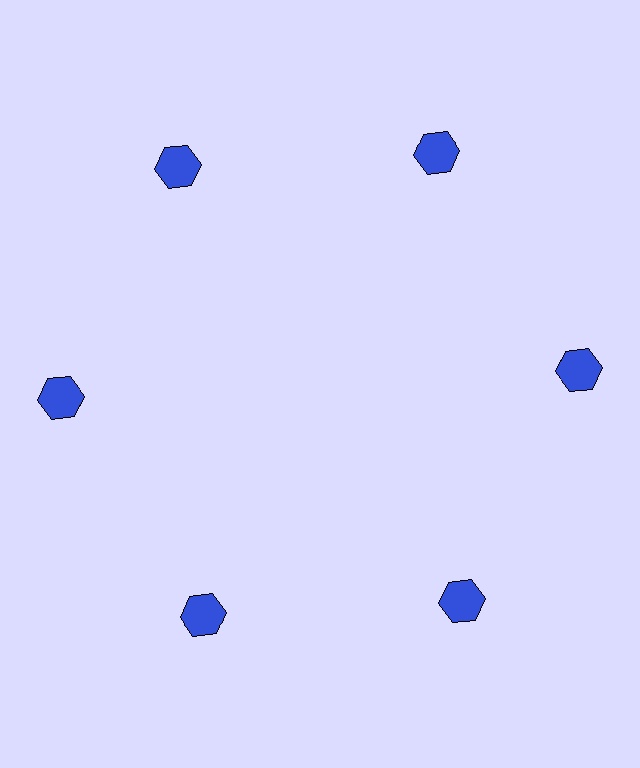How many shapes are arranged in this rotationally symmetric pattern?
There are 6 shapes, arranged in 6 groups of 1.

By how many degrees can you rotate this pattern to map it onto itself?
The pattern maps onto itself every 60 degrees of rotation.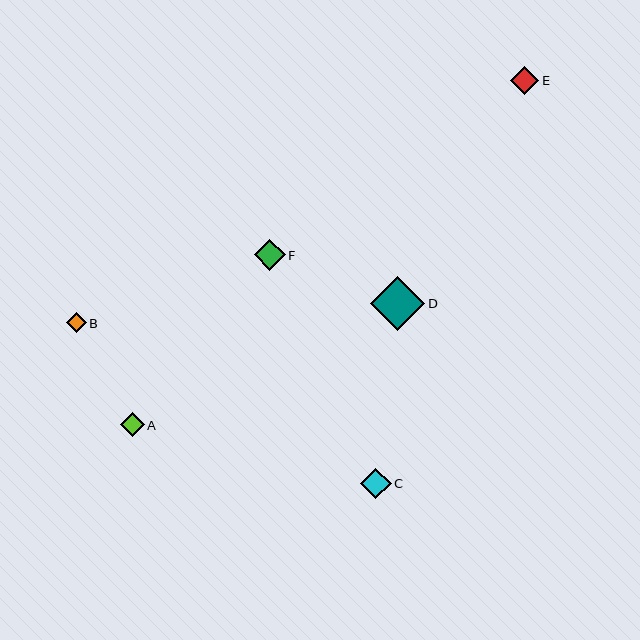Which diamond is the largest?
Diamond D is the largest with a size of approximately 54 pixels.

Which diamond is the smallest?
Diamond B is the smallest with a size of approximately 20 pixels.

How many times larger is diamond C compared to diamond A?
Diamond C is approximately 1.3 times the size of diamond A.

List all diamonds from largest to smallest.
From largest to smallest: D, C, F, E, A, B.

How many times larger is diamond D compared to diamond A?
Diamond D is approximately 2.2 times the size of diamond A.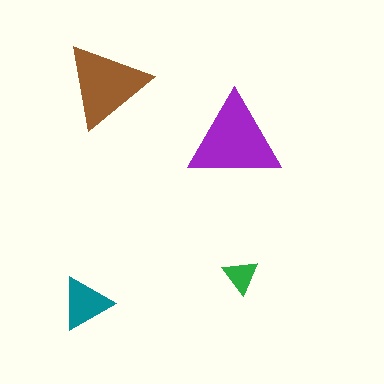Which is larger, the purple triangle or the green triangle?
The purple one.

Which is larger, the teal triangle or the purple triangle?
The purple one.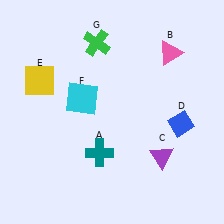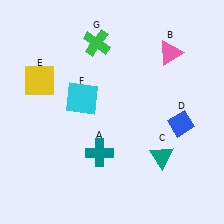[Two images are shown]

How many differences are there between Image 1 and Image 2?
There is 1 difference between the two images.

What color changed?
The triangle (C) changed from purple in Image 1 to teal in Image 2.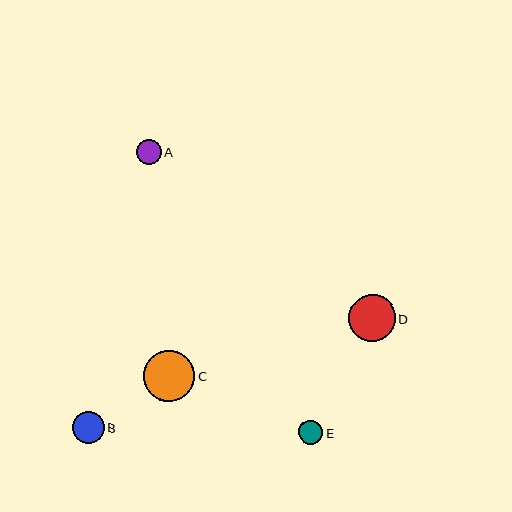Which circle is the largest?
Circle C is the largest with a size of approximately 51 pixels.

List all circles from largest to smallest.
From largest to smallest: C, D, B, A, E.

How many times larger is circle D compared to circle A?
Circle D is approximately 1.9 times the size of circle A.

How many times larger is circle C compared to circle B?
Circle C is approximately 1.6 times the size of circle B.